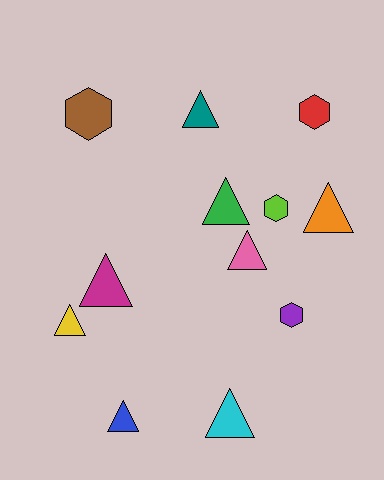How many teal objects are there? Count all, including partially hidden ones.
There is 1 teal object.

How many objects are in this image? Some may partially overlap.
There are 12 objects.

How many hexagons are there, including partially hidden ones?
There are 4 hexagons.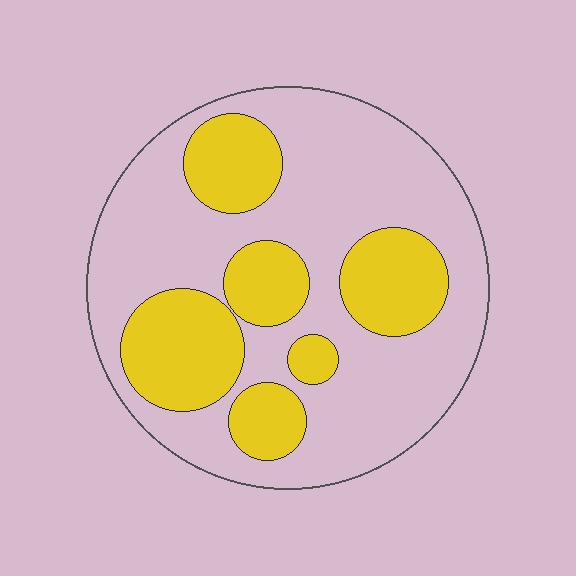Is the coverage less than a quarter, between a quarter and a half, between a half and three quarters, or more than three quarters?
Between a quarter and a half.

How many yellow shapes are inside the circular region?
6.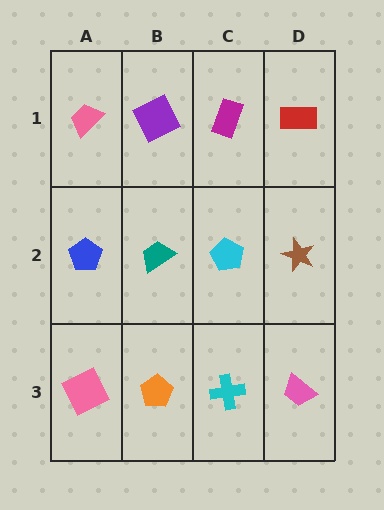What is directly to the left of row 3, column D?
A cyan cross.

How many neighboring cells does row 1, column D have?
2.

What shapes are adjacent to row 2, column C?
A magenta rectangle (row 1, column C), a cyan cross (row 3, column C), a teal trapezoid (row 2, column B), a brown star (row 2, column D).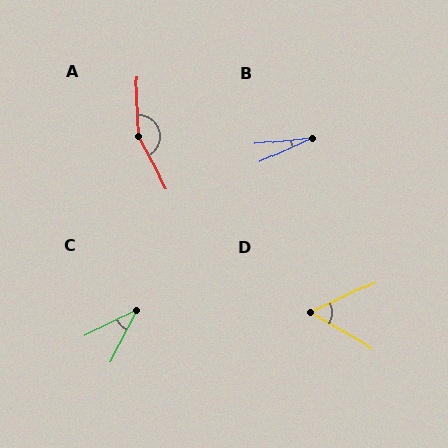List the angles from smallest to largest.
B (18°), C (36°), D (55°), A (154°).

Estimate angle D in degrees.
Approximately 55 degrees.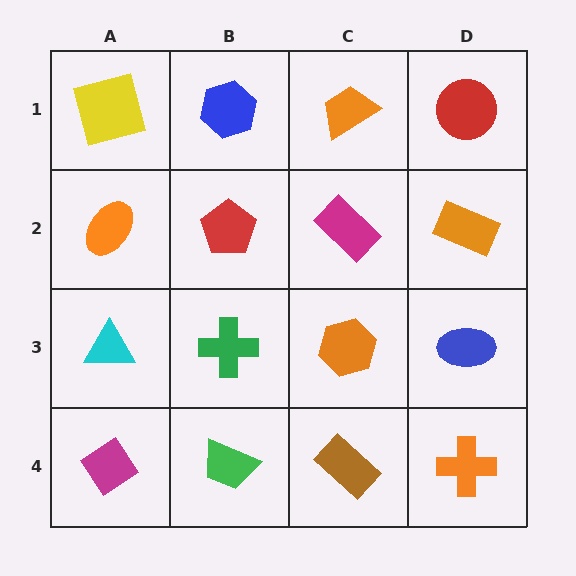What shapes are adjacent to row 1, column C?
A magenta rectangle (row 2, column C), a blue hexagon (row 1, column B), a red circle (row 1, column D).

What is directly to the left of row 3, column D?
An orange hexagon.